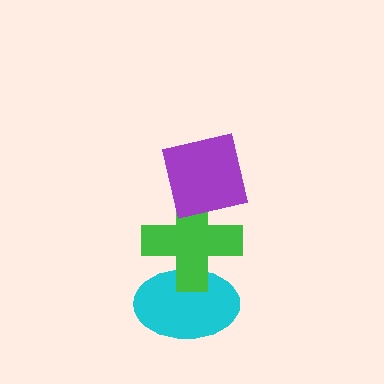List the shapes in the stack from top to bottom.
From top to bottom: the purple square, the green cross, the cyan ellipse.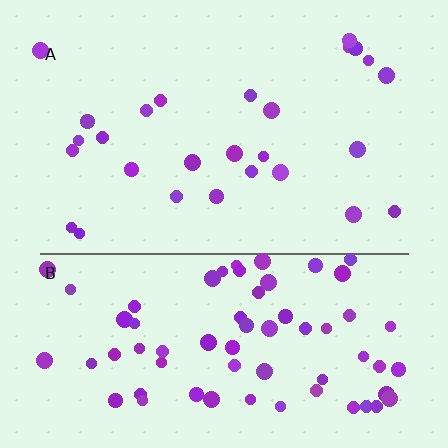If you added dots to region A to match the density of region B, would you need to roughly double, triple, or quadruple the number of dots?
Approximately triple.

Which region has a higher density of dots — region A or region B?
B (the bottom).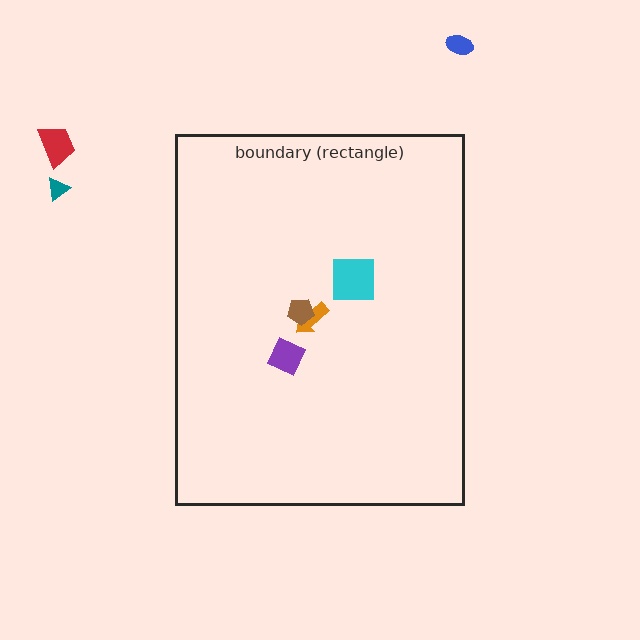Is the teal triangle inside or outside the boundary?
Outside.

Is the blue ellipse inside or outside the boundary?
Outside.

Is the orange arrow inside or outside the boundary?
Inside.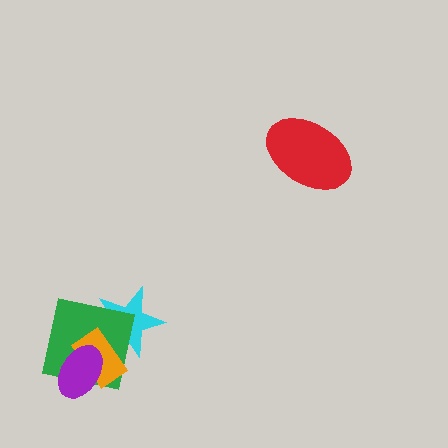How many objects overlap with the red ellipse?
0 objects overlap with the red ellipse.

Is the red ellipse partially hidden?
No, no other shape covers it.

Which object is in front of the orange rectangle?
The purple ellipse is in front of the orange rectangle.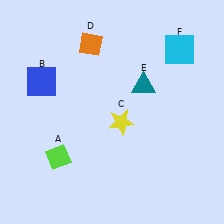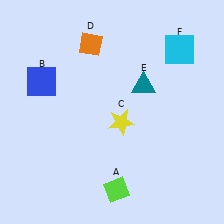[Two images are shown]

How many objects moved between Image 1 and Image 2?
1 object moved between the two images.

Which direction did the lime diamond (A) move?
The lime diamond (A) moved right.